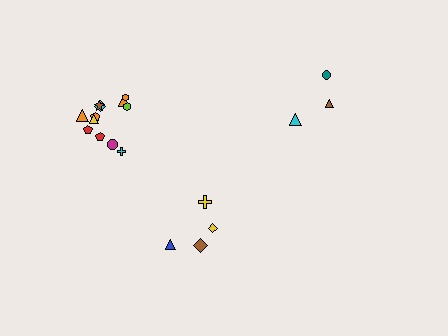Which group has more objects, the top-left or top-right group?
The top-left group.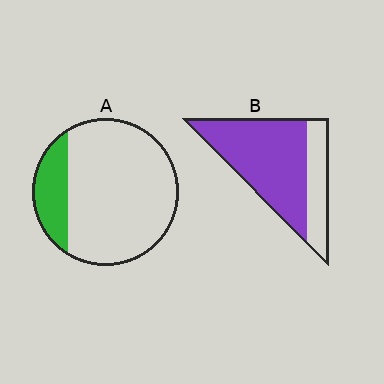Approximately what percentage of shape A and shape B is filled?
A is approximately 20% and B is approximately 70%.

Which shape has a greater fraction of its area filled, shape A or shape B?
Shape B.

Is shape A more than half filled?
No.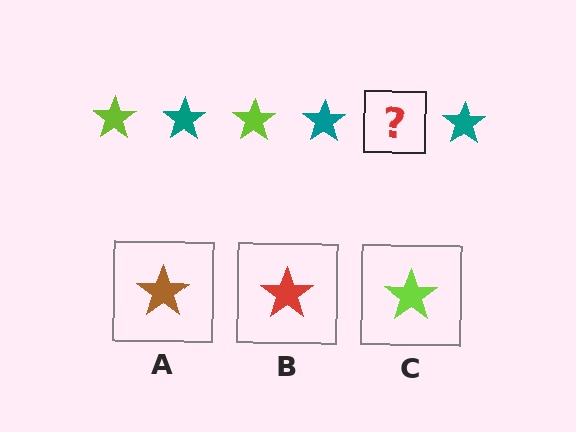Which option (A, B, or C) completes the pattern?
C.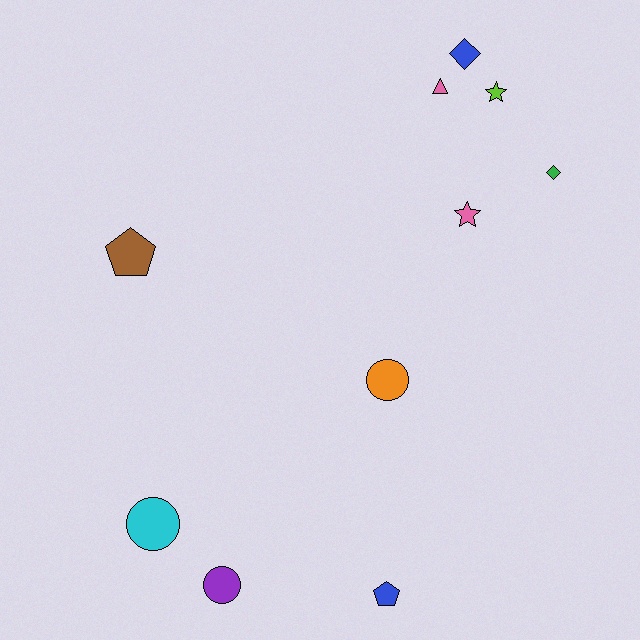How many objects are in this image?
There are 10 objects.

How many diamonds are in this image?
There are 2 diamonds.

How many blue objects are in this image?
There are 2 blue objects.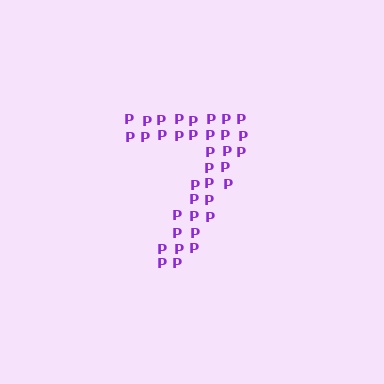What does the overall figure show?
The overall figure shows the digit 7.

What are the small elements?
The small elements are letter P's.